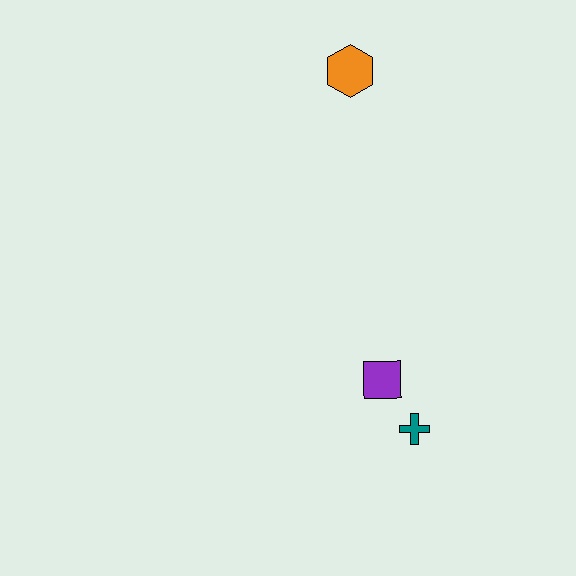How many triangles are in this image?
There are no triangles.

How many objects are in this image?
There are 3 objects.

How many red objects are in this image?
There are no red objects.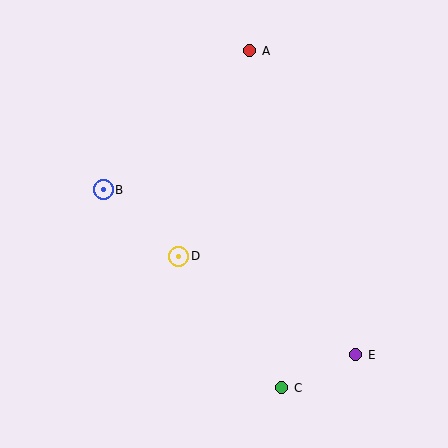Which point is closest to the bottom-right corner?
Point E is closest to the bottom-right corner.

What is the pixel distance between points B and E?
The distance between B and E is 302 pixels.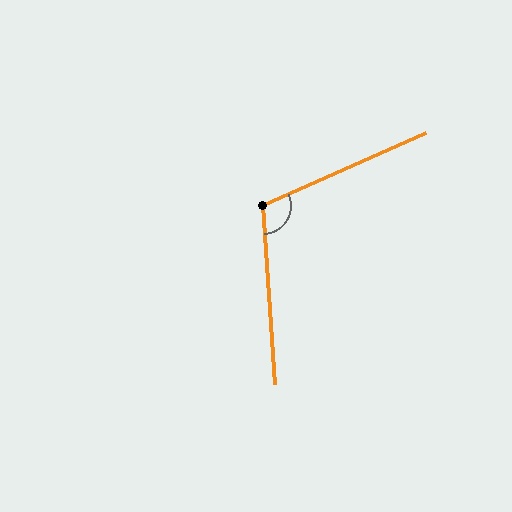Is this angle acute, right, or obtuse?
It is obtuse.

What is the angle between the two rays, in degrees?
Approximately 110 degrees.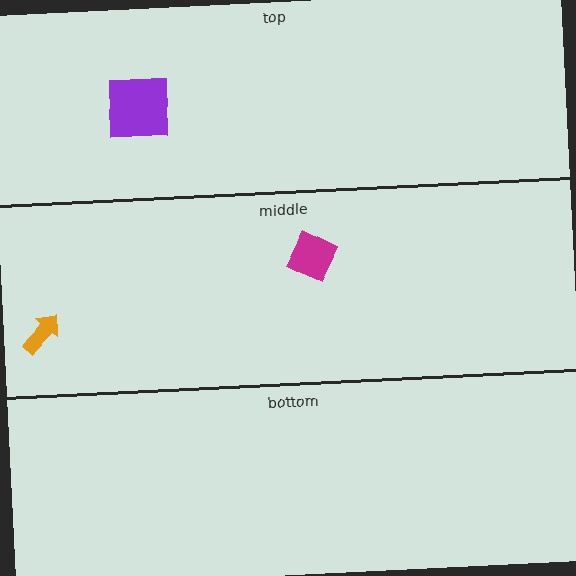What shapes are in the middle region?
The magenta diamond, the orange arrow.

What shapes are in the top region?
The purple square.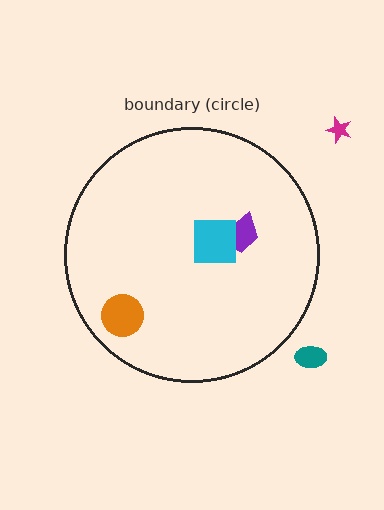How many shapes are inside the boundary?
3 inside, 2 outside.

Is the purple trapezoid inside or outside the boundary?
Inside.